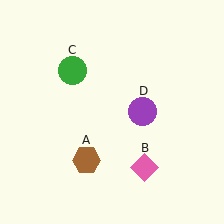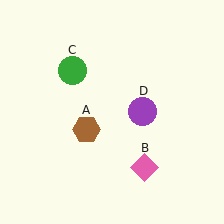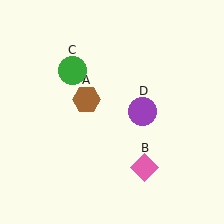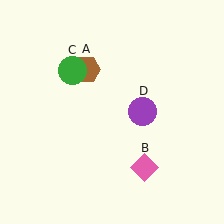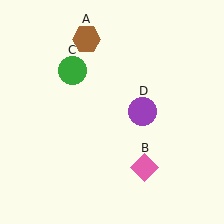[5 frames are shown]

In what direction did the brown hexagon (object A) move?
The brown hexagon (object A) moved up.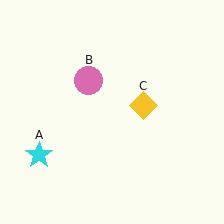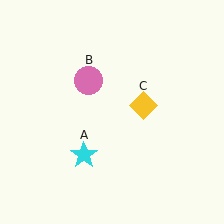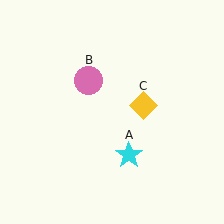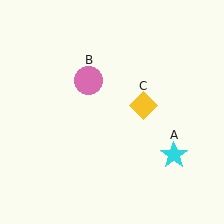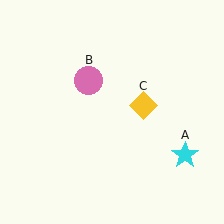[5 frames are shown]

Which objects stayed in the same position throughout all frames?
Pink circle (object B) and yellow diamond (object C) remained stationary.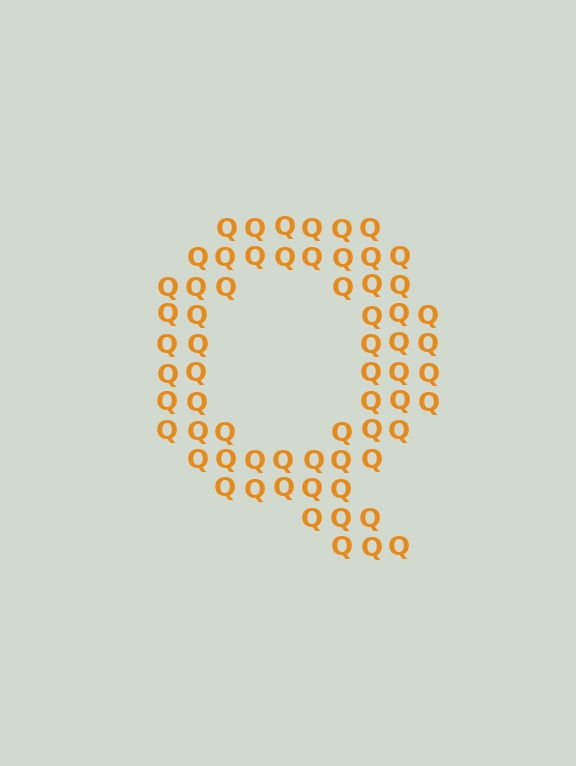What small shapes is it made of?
It is made of small letter Q's.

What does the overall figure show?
The overall figure shows the letter Q.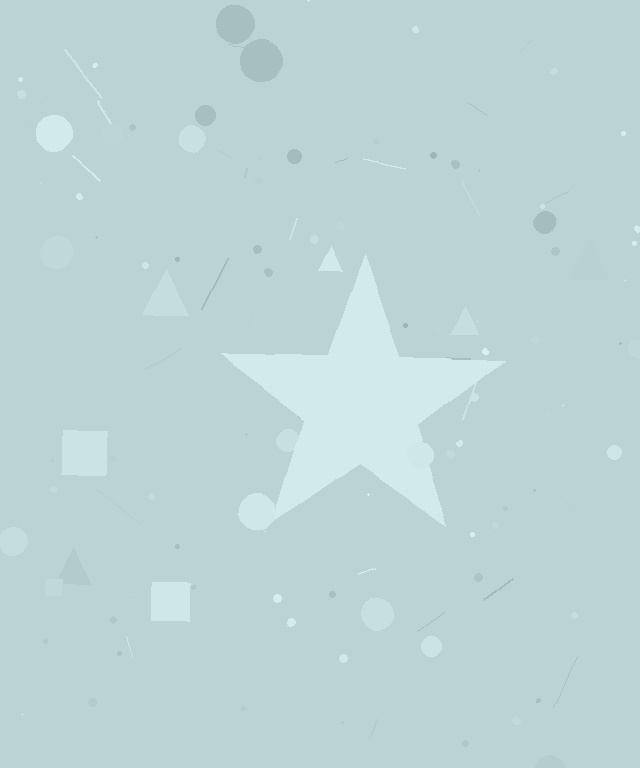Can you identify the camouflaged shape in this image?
The camouflaged shape is a star.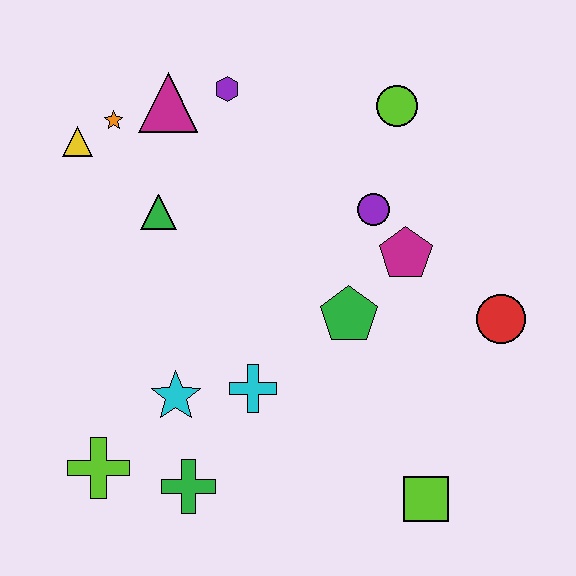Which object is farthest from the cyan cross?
The lime circle is farthest from the cyan cross.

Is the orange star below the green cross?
No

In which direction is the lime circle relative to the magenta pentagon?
The lime circle is above the magenta pentagon.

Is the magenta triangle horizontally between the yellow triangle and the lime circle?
Yes